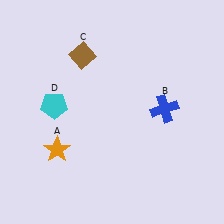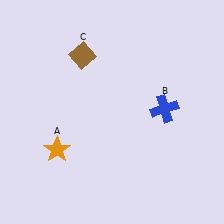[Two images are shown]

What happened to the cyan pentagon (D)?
The cyan pentagon (D) was removed in Image 2. It was in the top-left area of Image 1.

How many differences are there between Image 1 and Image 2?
There is 1 difference between the two images.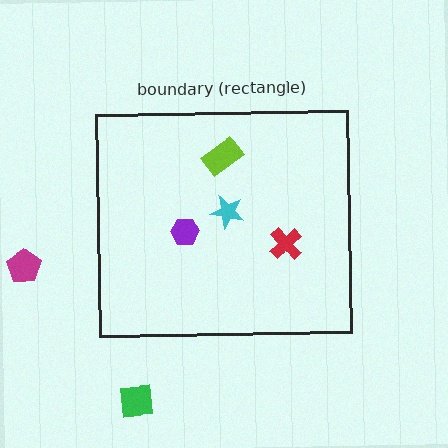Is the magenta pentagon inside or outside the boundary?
Outside.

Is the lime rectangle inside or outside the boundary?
Inside.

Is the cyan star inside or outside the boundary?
Inside.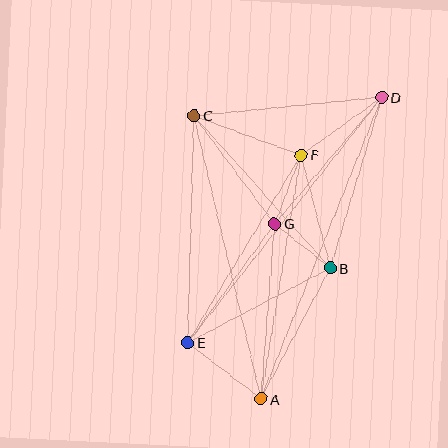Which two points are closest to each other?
Points B and G are closest to each other.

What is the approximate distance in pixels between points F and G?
The distance between F and G is approximately 74 pixels.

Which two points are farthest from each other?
Points A and D are farthest from each other.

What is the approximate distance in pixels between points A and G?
The distance between A and G is approximately 175 pixels.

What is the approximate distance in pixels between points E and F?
The distance between E and F is approximately 219 pixels.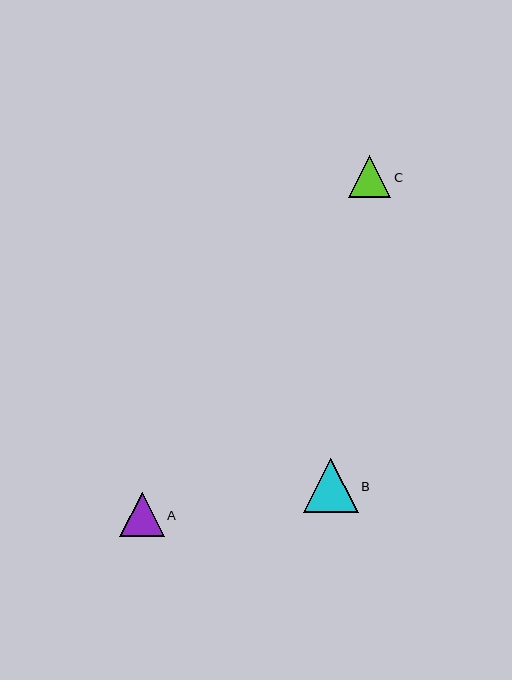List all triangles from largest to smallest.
From largest to smallest: B, A, C.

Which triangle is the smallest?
Triangle C is the smallest with a size of approximately 42 pixels.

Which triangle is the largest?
Triangle B is the largest with a size of approximately 55 pixels.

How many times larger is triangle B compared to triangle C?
Triangle B is approximately 1.3 times the size of triangle C.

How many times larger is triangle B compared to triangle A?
Triangle B is approximately 1.2 times the size of triangle A.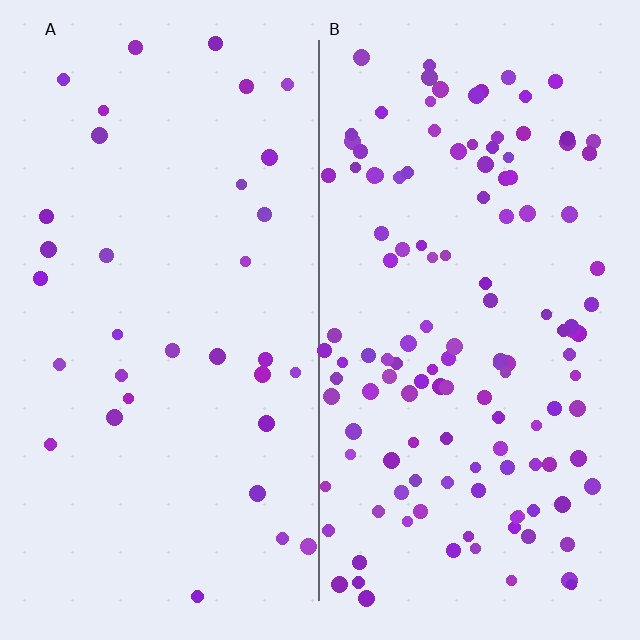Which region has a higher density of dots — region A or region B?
B (the right).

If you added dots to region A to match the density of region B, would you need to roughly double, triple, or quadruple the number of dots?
Approximately quadruple.